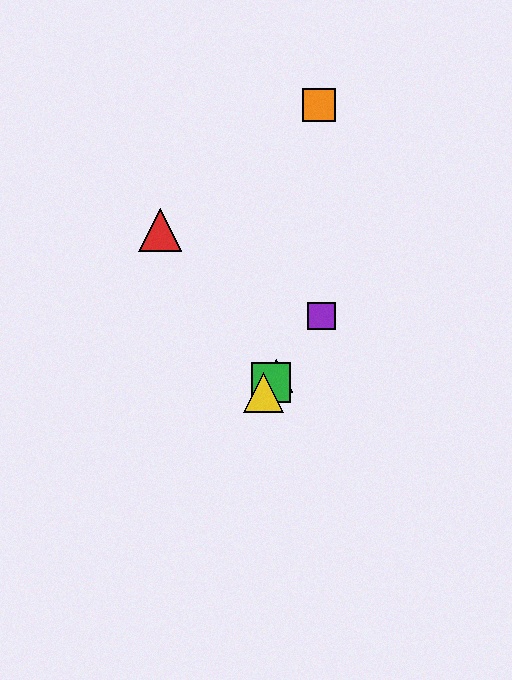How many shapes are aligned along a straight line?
4 shapes (the blue triangle, the green square, the yellow triangle, the purple square) are aligned along a straight line.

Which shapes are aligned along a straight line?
The blue triangle, the green square, the yellow triangle, the purple square are aligned along a straight line.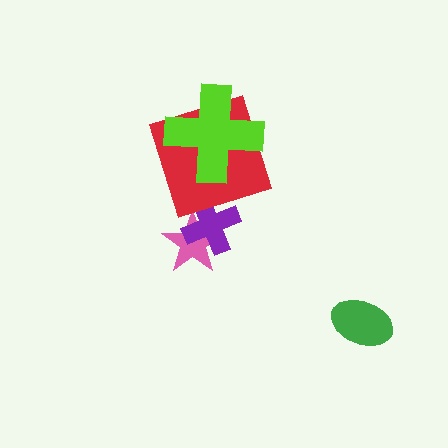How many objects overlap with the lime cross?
1 object overlaps with the lime cross.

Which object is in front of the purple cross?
The red square is in front of the purple cross.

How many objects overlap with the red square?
2 objects overlap with the red square.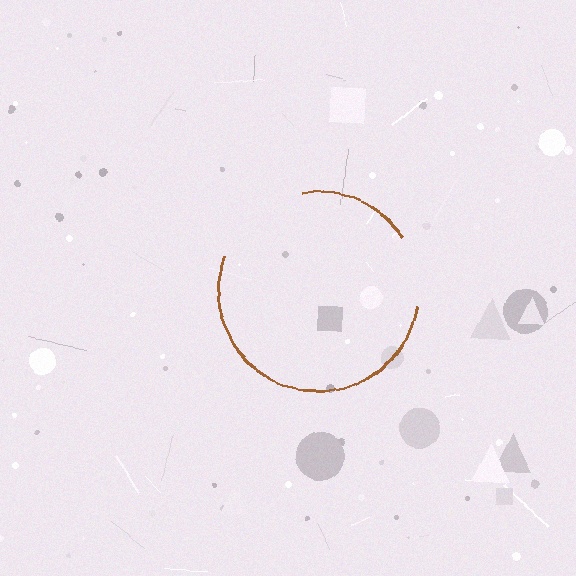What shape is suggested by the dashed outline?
The dashed outline suggests a circle.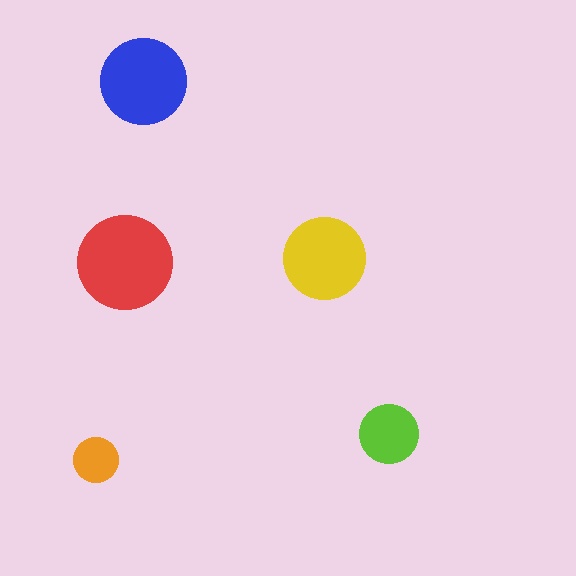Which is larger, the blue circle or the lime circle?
The blue one.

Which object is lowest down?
The orange circle is bottommost.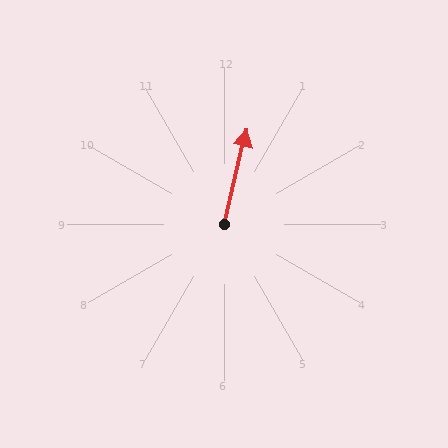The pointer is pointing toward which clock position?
Roughly 12 o'clock.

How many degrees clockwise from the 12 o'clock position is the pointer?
Approximately 13 degrees.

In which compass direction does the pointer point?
North.